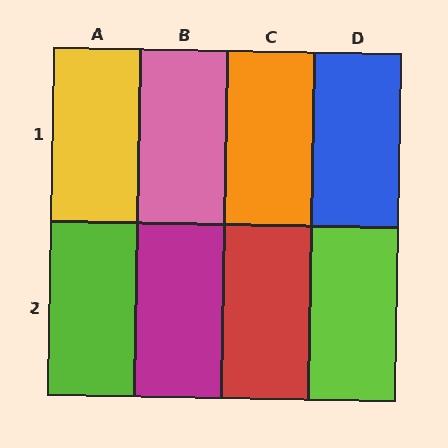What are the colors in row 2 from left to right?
Lime, magenta, red, lime.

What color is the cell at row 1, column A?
Yellow.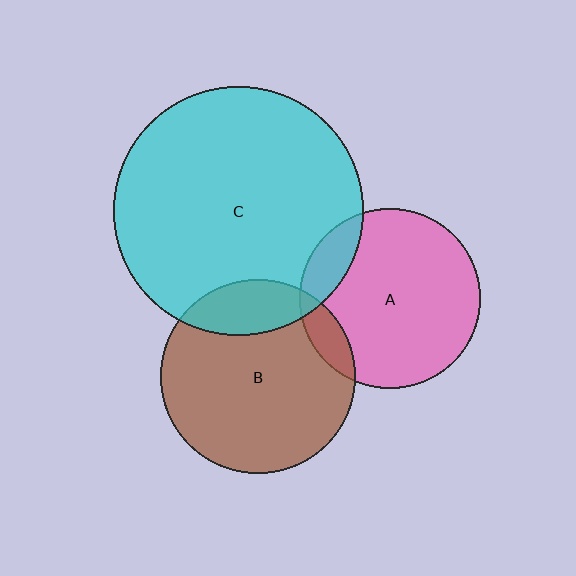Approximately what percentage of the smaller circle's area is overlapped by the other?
Approximately 20%.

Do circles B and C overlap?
Yes.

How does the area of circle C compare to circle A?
Approximately 1.9 times.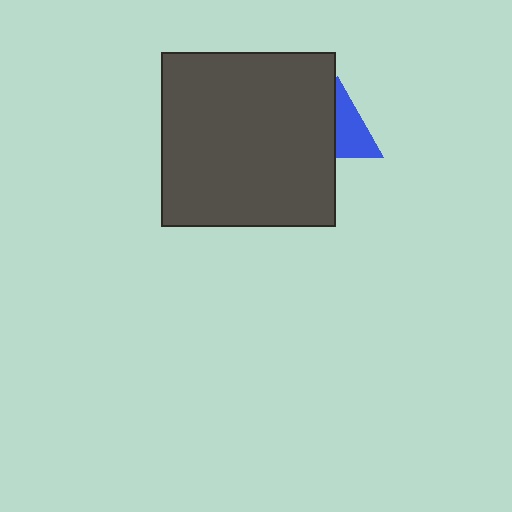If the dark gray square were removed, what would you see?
You would see the complete blue triangle.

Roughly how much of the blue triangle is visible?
About half of it is visible (roughly 54%).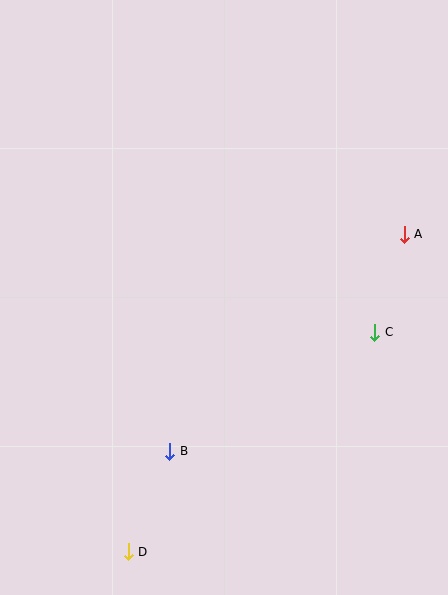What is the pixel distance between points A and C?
The distance between A and C is 102 pixels.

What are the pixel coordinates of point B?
Point B is at (170, 451).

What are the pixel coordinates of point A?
Point A is at (404, 234).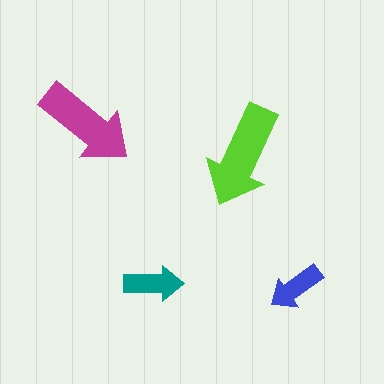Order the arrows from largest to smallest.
the lime one, the magenta one, the teal one, the blue one.